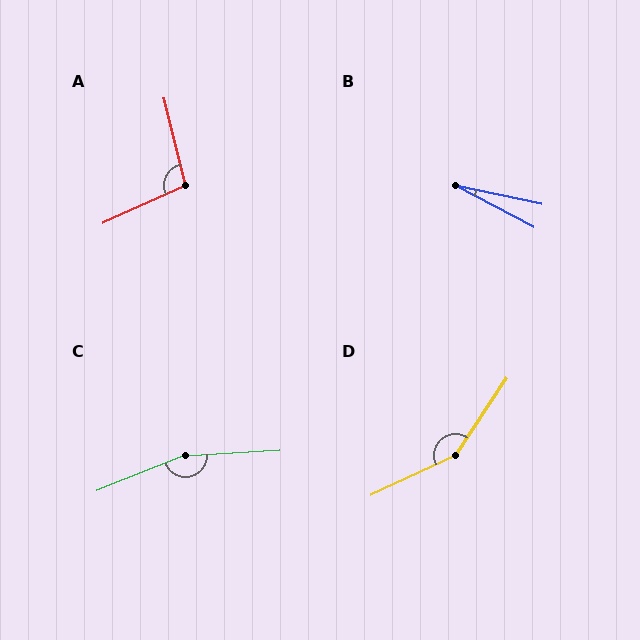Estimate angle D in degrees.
Approximately 149 degrees.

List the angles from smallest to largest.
B (16°), A (101°), D (149°), C (161°).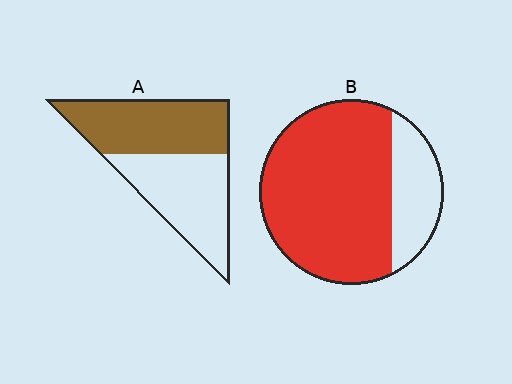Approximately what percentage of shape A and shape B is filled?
A is approximately 50% and B is approximately 75%.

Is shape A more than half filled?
Roughly half.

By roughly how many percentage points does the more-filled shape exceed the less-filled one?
By roughly 25 percentage points (B over A).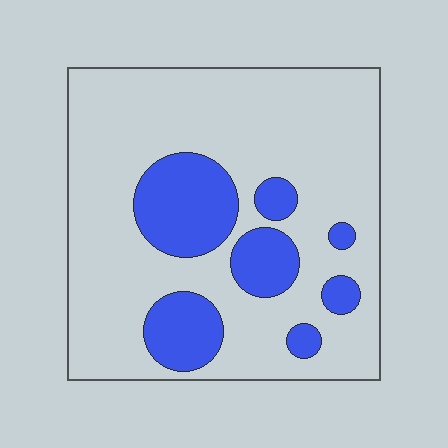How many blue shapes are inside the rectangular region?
7.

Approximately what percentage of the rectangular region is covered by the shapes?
Approximately 25%.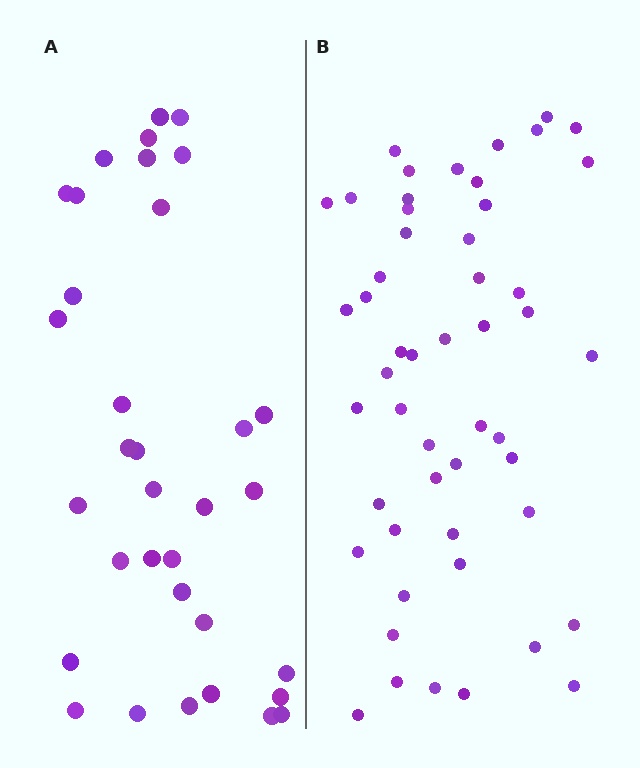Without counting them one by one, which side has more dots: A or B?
Region B (the right region) has more dots.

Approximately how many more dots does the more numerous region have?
Region B has approximately 15 more dots than region A.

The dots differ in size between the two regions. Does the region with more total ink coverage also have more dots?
No. Region A has more total ink coverage because its dots are larger, but region B actually contains more individual dots. Total area can be misleading — the number of items is what matters here.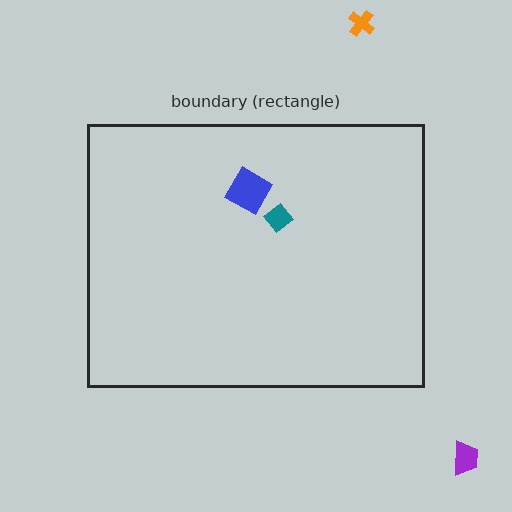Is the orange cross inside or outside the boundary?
Outside.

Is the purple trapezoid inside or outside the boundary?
Outside.